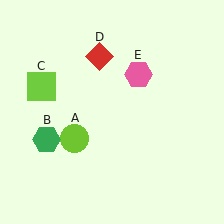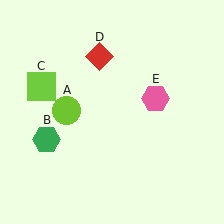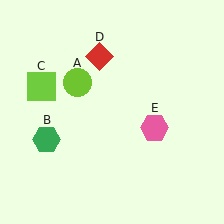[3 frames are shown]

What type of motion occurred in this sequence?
The lime circle (object A), pink hexagon (object E) rotated clockwise around the center of the scene.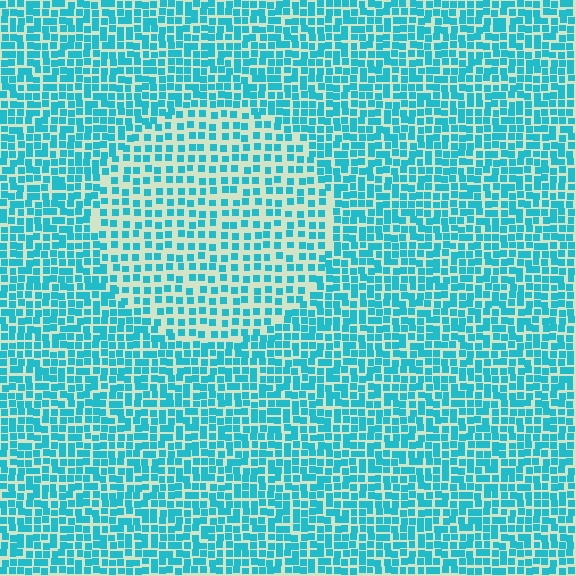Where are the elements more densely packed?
The elements are more densely packed outside the circle boundary.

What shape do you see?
I see a circle.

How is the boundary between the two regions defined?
The boundary is defined by a change in element density (approximately 1.7x ratio). All elements are the same color, size, and shape.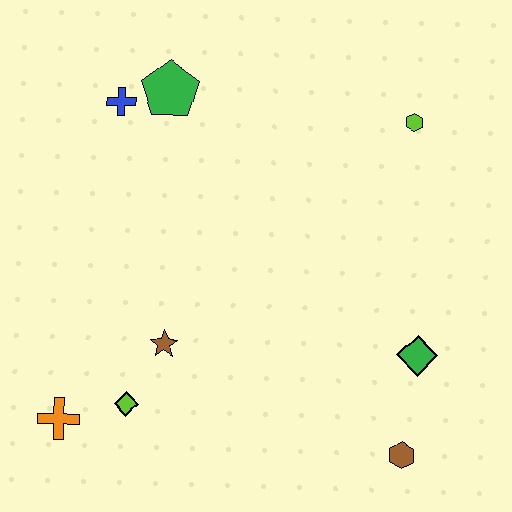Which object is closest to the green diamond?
The brown hexagon is closest to the green diamond.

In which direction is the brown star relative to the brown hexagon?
The brown star is to the left of the brown hexagon.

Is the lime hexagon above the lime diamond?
Yes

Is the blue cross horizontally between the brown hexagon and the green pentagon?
No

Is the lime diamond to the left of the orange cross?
No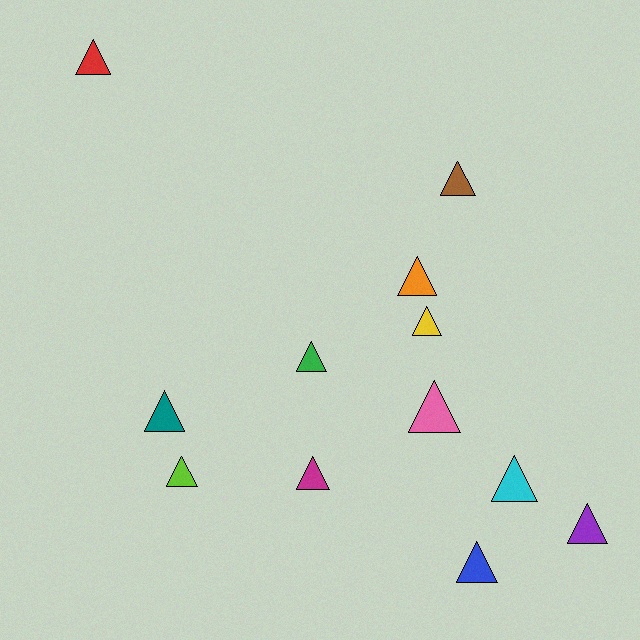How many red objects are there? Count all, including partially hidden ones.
There is 1 red object.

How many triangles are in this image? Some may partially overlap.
There are 12 triangles.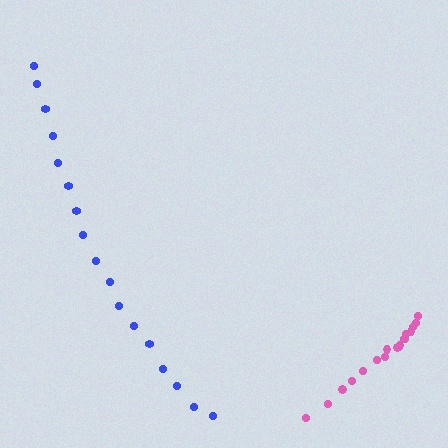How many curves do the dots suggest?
There are 2 distinct paths.